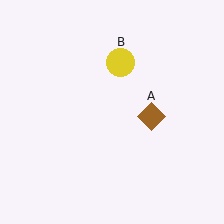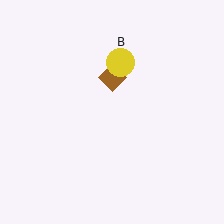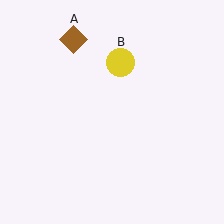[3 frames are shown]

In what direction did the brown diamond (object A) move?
The brown diamond (object A) moved up and to the left.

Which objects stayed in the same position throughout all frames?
Yellow circle (object B) remained stationary.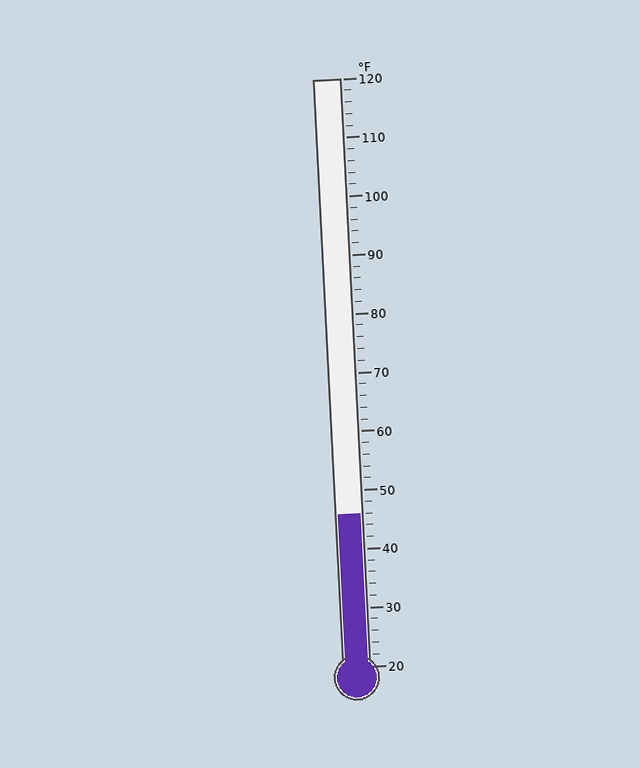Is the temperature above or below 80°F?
The temperature is below 80°F.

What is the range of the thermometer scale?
The thermometer scale ranges from 20°F to 120°F.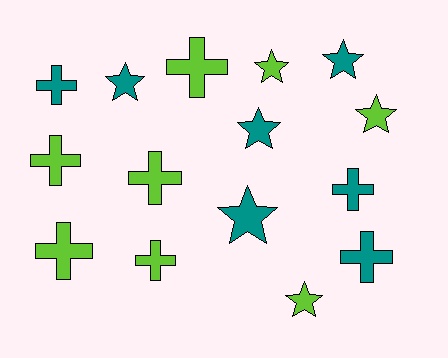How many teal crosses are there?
There are 3 teal crosses.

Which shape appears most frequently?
Cross, with 8 objects.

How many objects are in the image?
There are 15 objects.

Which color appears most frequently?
Lime, with 8 objects.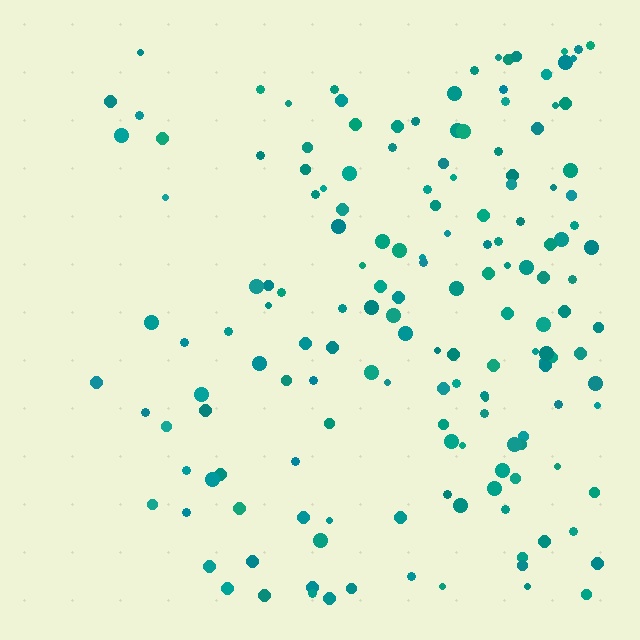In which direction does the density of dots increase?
From left to right, with the right side densest.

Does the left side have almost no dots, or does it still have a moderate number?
Still a moderate number, just noticeably fewer than the right.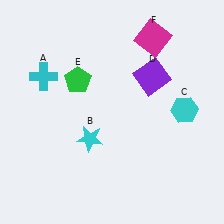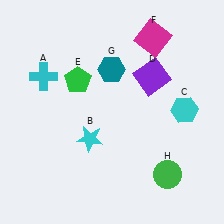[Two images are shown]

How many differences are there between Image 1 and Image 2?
There are 2 differences between the two images.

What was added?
A teal hexagon (G), a green circle (H) were added in Image 2.